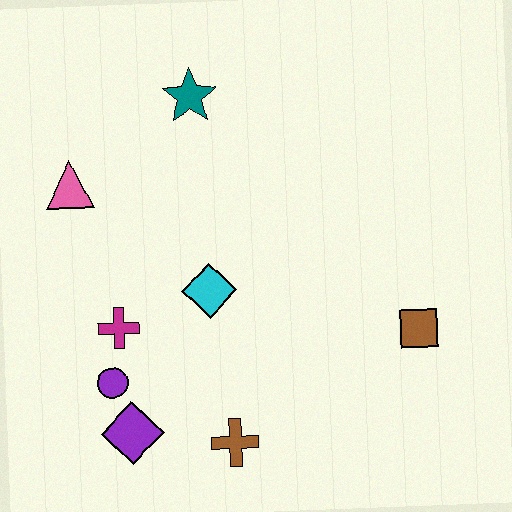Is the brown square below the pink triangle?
Yes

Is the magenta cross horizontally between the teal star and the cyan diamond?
No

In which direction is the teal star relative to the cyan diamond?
The teal star is above the cyan diamond.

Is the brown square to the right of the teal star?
Yes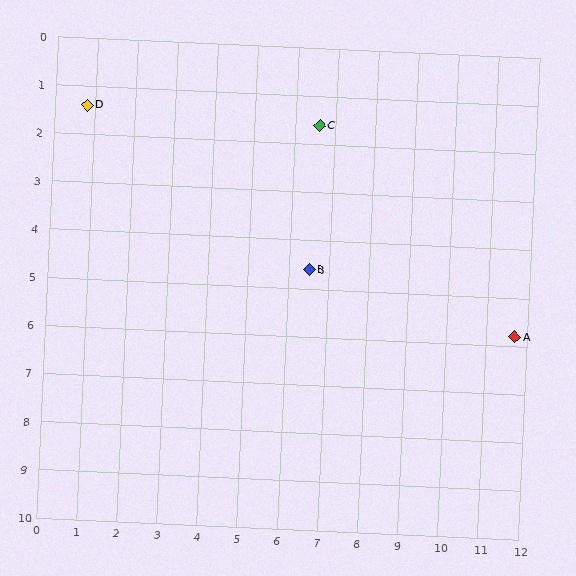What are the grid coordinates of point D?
Point D is at approximately (0.8, 1.4).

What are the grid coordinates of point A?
Point A is at approximately (11.7, 5.8).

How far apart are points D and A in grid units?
Points D and A are about 11.8 grid units apart.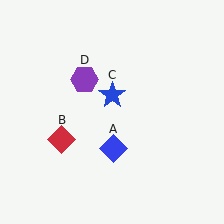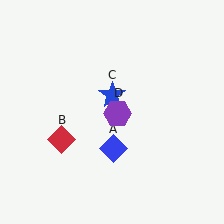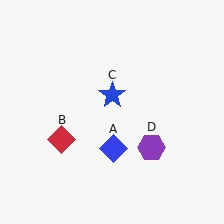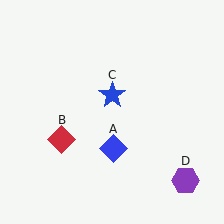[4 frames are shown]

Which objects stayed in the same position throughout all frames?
Blue diamond (object A) and red diamond (object B) and blue star (object C) remained stationary.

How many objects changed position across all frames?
1 object changed position: purple hexagon (object D).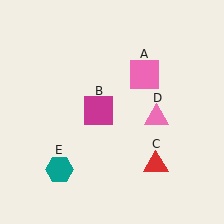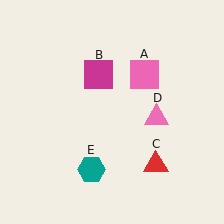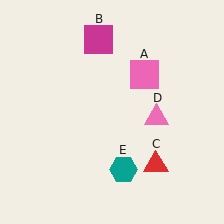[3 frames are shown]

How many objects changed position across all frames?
2 objects changed position: magenta square (object B), teal hexagon (object E).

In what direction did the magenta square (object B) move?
The magenta square (object B) moved up.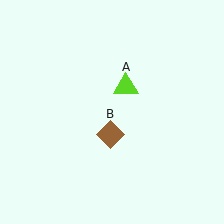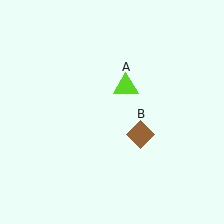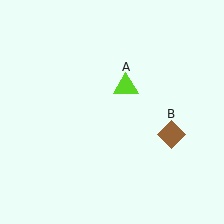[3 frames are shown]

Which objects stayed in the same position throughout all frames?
Lime triangle (object A) remained stationary.